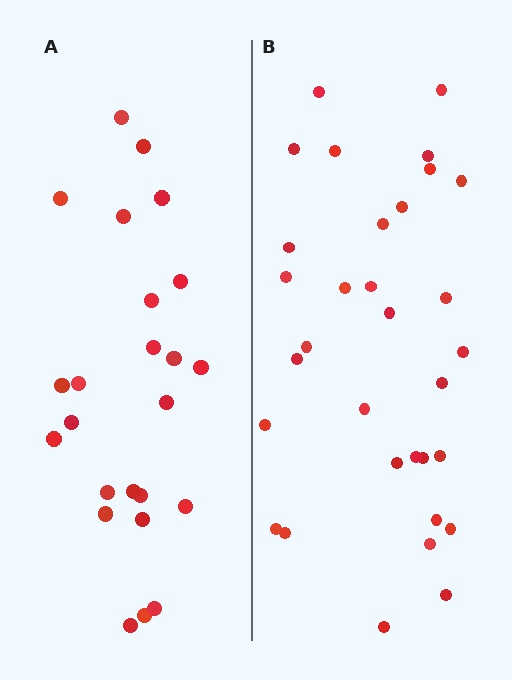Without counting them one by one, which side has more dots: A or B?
Region B (the right region) has more dots.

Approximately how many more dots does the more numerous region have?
Region B has roughly 8 or so more dots than region A.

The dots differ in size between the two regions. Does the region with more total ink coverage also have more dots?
No. Region A has more total ink coverage because its dots are larger, but region B actually contains more individual dots. Total area can be misleading — the number of items is what matters here.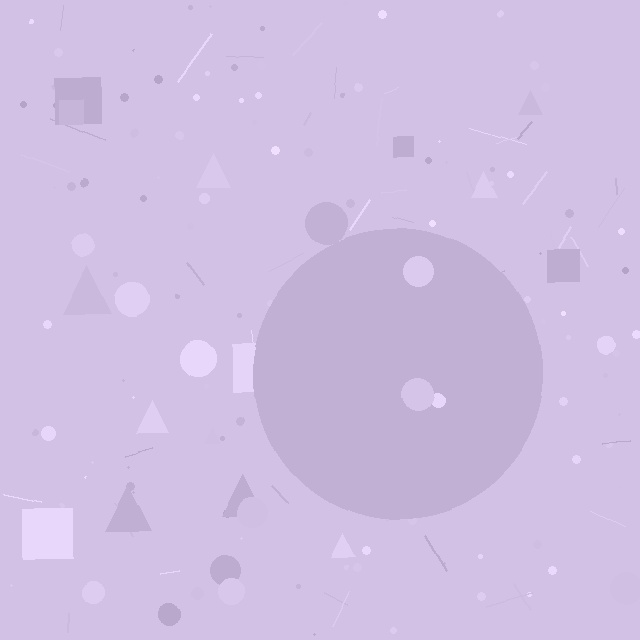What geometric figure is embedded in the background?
A circle is embedded in the background.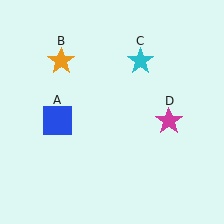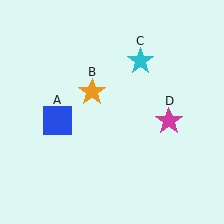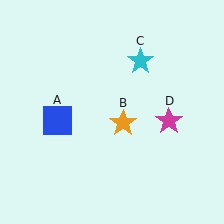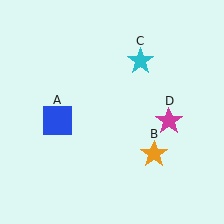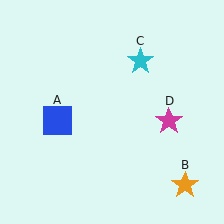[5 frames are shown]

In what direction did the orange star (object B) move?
The orange star (object B) moved down and to the right.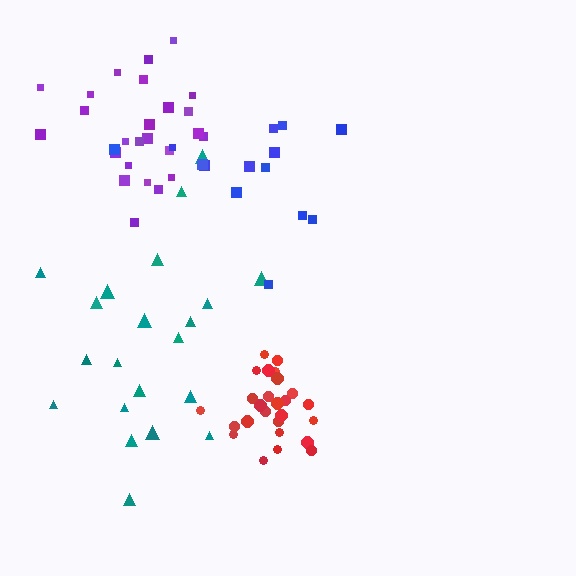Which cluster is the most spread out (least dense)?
Blue.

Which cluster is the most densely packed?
Red.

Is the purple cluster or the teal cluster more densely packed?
Purple.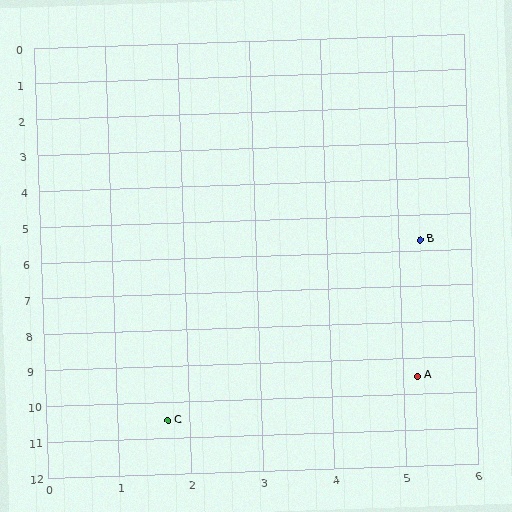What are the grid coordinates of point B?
Point B is at approximately (5.3, 5.7).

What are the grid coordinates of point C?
Point C is at approximately (1.7, 10.5).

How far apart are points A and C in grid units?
Points A and C are about 3.6 grid units apart.